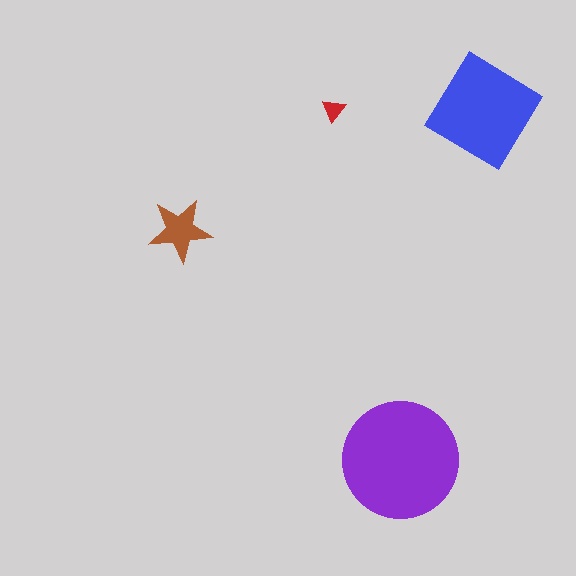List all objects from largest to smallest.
The purple circle, the blue diamond, the brown star, the red triangle.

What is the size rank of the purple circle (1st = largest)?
1st.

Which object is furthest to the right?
The blue diamond is rightmost.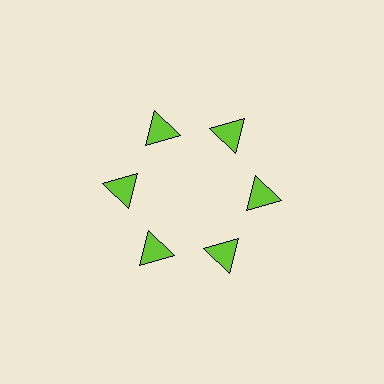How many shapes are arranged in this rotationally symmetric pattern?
There are 6 shapes, arranged in 6 groups of 1.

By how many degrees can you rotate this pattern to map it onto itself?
The pattern maps onto itself every 60 degrees of rotation.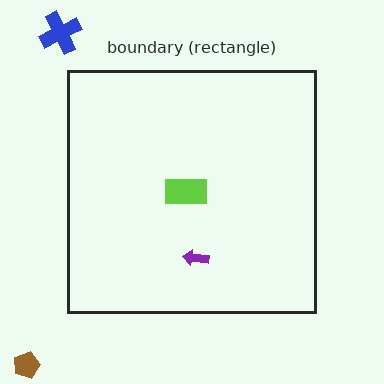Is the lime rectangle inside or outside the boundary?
Inside.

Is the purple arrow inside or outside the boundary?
Inside.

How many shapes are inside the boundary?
2 inside, 2 outside.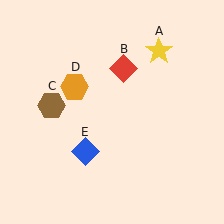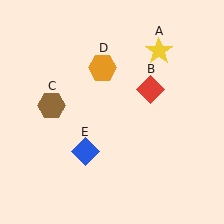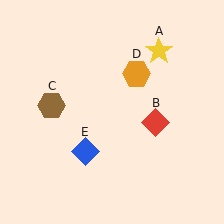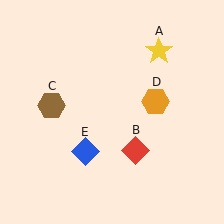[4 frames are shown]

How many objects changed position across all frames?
2 objects changed position: red diamond (object B), orange hexagon (object D).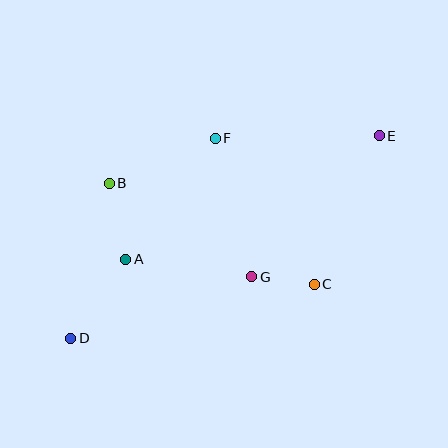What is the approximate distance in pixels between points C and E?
The distance between C and E is approximately 162 pixels.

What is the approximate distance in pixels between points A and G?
The distance between A and G is approximately 127 pixels.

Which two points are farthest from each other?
Points D and E are farthest from each other.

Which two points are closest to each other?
Points C and G are closest to each other.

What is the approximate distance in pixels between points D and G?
The distance between D and G is approximately 191 pixels.